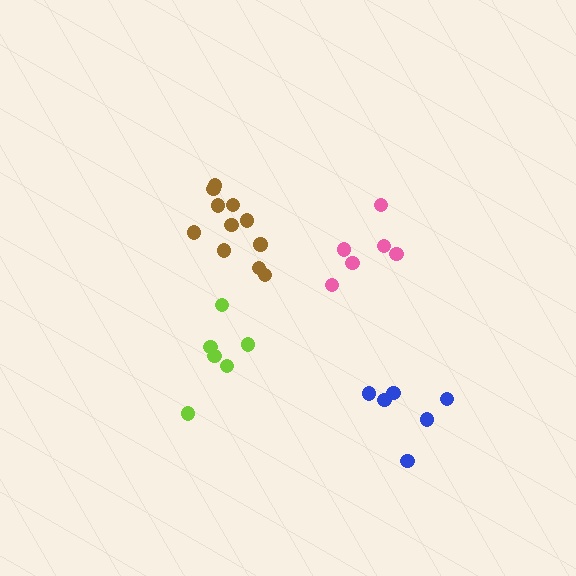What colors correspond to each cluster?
The clusters are colored: brown, blue, lime, pink.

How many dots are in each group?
Group 1: 11 dots, Group 2: 6 dots, Group 3: 6 dots, Group 4: 6 dots (29 total).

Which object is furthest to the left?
The lime cluster is leftmost.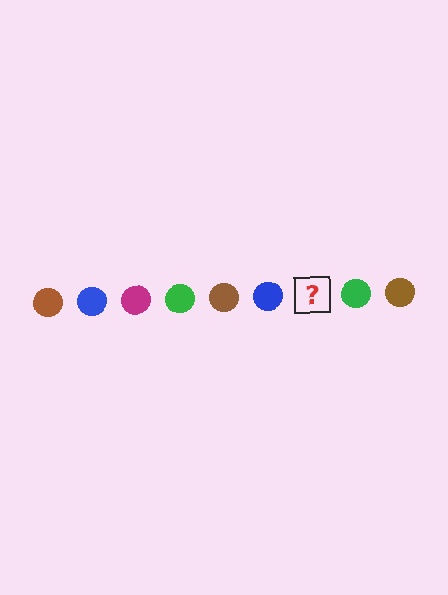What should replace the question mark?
The question mark should be replaced with a magenta circle.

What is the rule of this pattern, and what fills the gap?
The rule is that the pattern cycles through brown, blue, magenta, green circles. The gap should be filled with a magenta circle.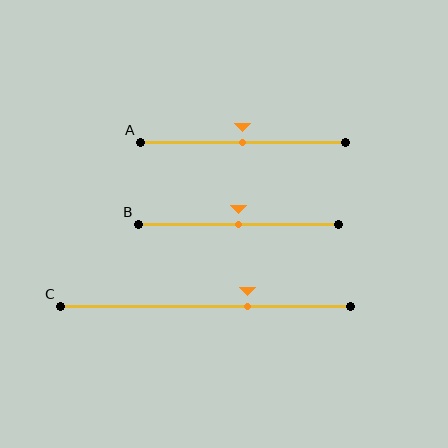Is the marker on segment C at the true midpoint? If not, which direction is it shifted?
No, the marker on segment C is shifted to the right by about 15% of the segment length.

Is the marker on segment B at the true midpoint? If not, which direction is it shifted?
Yes, the marker on segment B is at the true midpoint.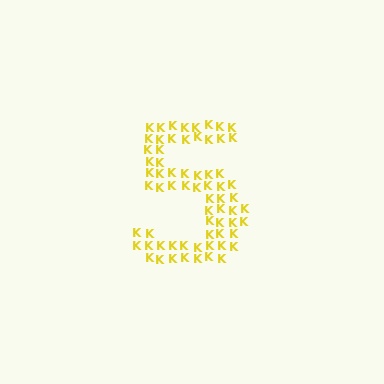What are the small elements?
The small elements are letter K's.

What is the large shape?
The large shape is the digit 5.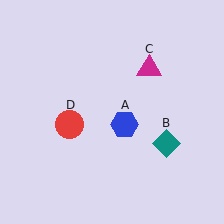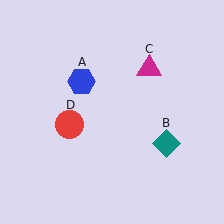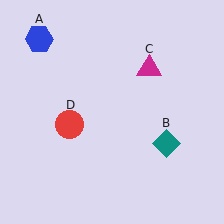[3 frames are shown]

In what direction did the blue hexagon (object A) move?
The blue hexagon (object A) moved up and to the left.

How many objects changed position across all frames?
1 object changed position: blue hexagon (object A).